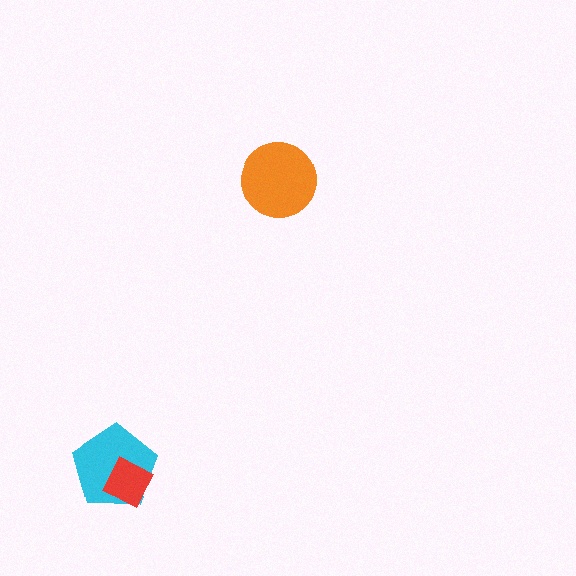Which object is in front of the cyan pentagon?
The red diamond is in front of the cyan pentagon.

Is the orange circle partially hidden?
No, no other shape covers it.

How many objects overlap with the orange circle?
0 objects overlap with the orange circle.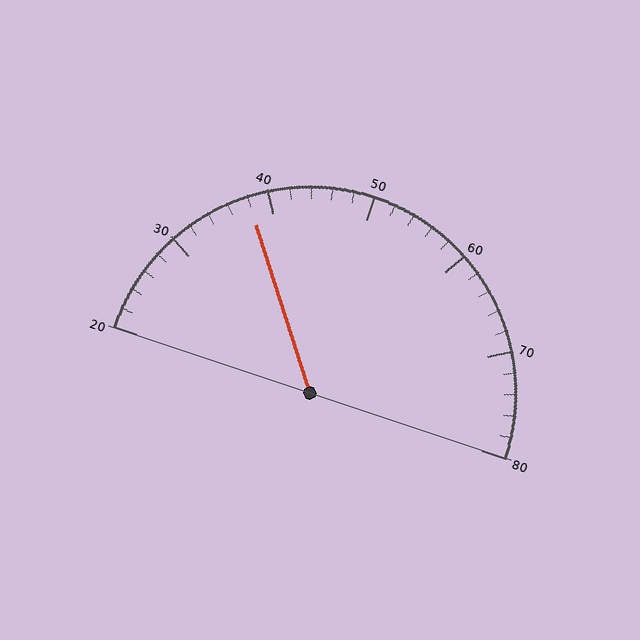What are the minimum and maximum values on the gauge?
The gauge ranges from 20 to 80.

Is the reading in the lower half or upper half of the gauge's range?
The reading is in the lower half of the range (20 to 80).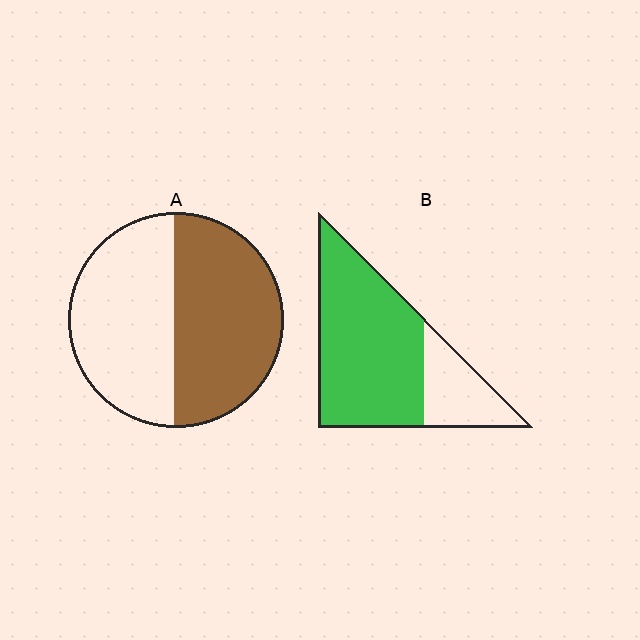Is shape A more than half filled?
Roughly half.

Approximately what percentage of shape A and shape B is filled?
A is approximately 50% and B is approximately 75%.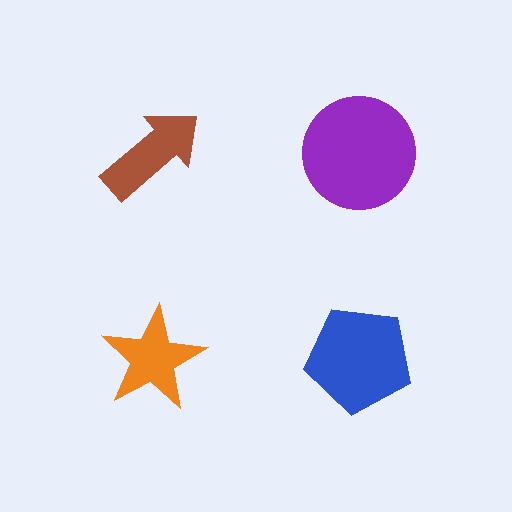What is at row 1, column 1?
A brown arrow.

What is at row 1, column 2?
A purple circle.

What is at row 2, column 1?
An orange star.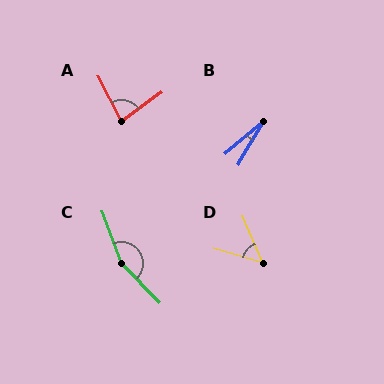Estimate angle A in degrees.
Approximately 81 degrees.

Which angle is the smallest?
B, at approximately 19 degrees.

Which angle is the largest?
C, at approximately 156 degrees.